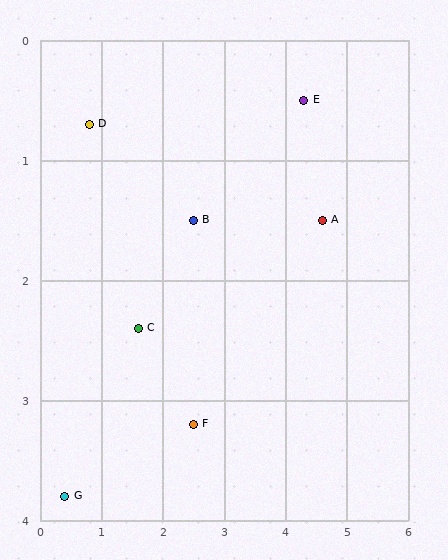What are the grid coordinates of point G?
Point G is at approximately (0.4, 3.8).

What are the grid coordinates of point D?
Point D is at approximately (0.8, 0.7).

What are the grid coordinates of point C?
Point C is at approximately (1.6, 2.4).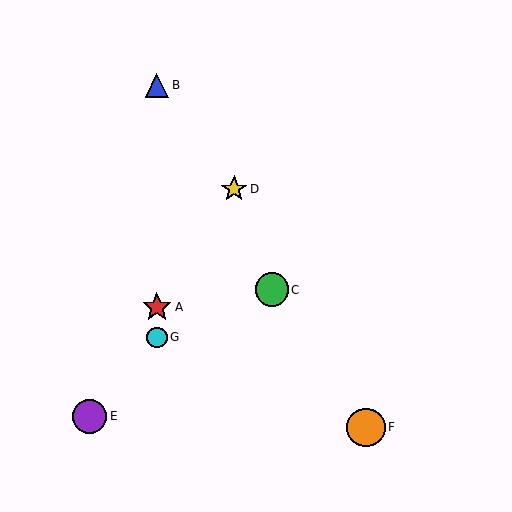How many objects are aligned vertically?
3 objects (A, B, G) are aligned vertically.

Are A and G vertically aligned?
Yes, both are at x≈157.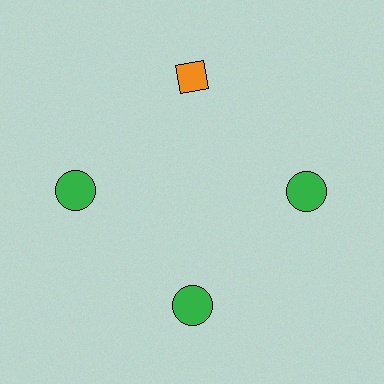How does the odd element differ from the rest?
It differs in both color (orange instead of green) and shape (diamond instead of circle).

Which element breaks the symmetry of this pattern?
The orange diamond at roughly the 12 o'clock position breaks the symmetry. All other shapes are green circles.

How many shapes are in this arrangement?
There are 4 shapes arranged in a ring pattern.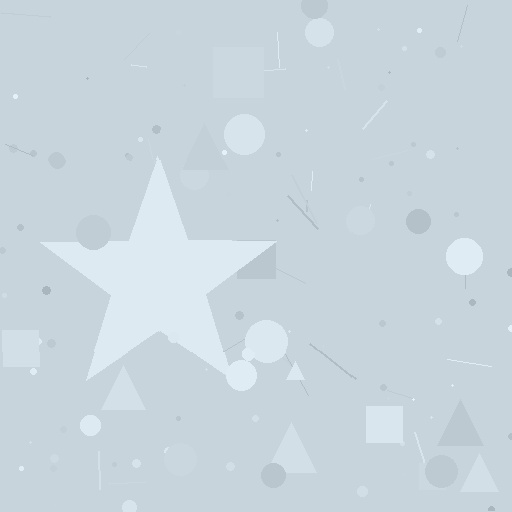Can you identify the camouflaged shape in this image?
The camouflaged shape is a star.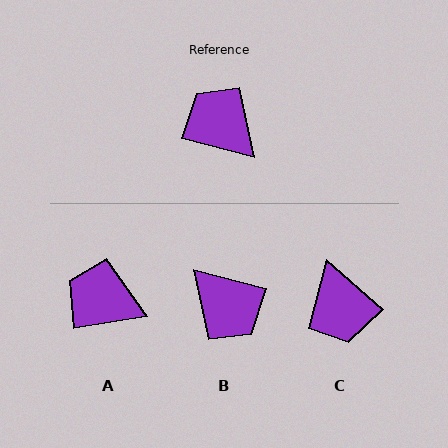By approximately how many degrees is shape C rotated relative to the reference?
Approximately 153 degrees counter-clockwise.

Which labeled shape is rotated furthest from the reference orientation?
B, about 180 degrees away.